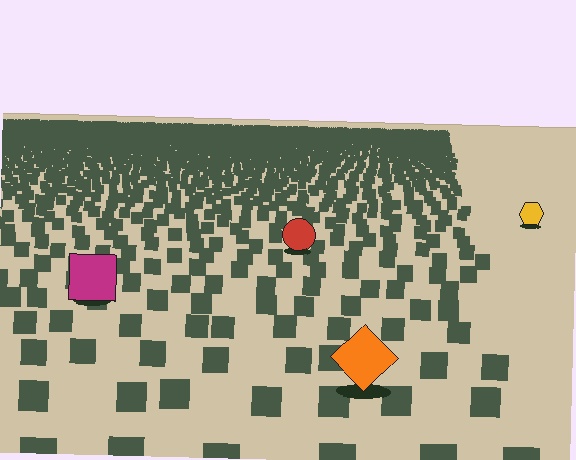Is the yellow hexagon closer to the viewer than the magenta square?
No. The magenta square is closer — you can tell from the texture gradient: the ground texture is coarser near it.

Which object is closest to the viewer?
The orange diamond is closest. The texture marks near it are larger and more spread out.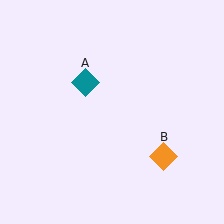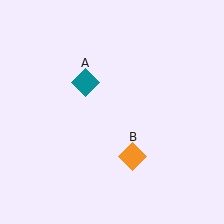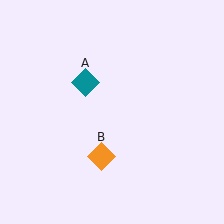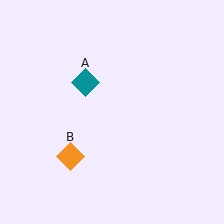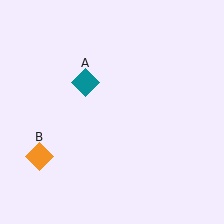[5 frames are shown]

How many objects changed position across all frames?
1 object changed position: orange diamond (object B).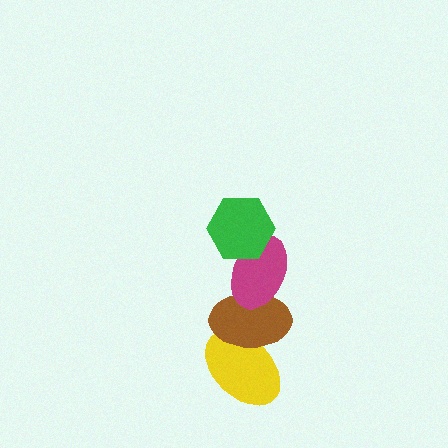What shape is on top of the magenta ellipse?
The green hexagon is on top of the magenta ellipse.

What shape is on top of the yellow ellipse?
The brown ellipse is on top of the yellow ellipse.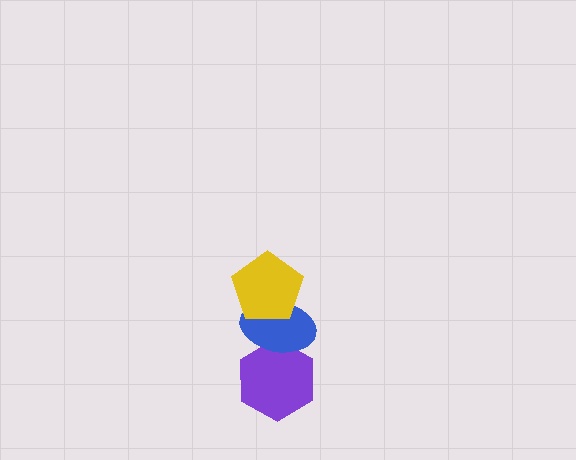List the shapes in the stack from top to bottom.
From top to bottom: the yellow pentagon, the blue ellipse, the purple hexagon.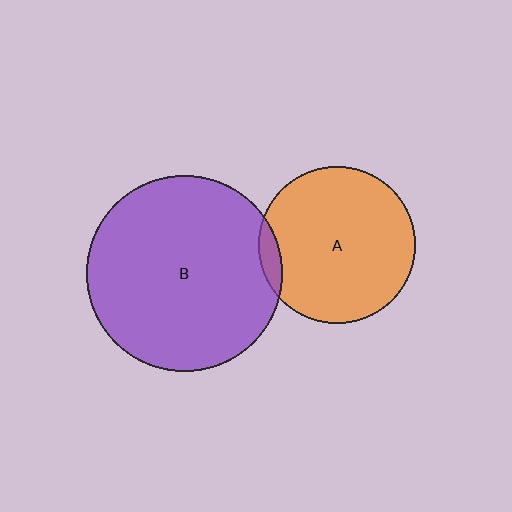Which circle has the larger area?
Circle B (purple).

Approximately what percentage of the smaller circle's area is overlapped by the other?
Approximately 5%.